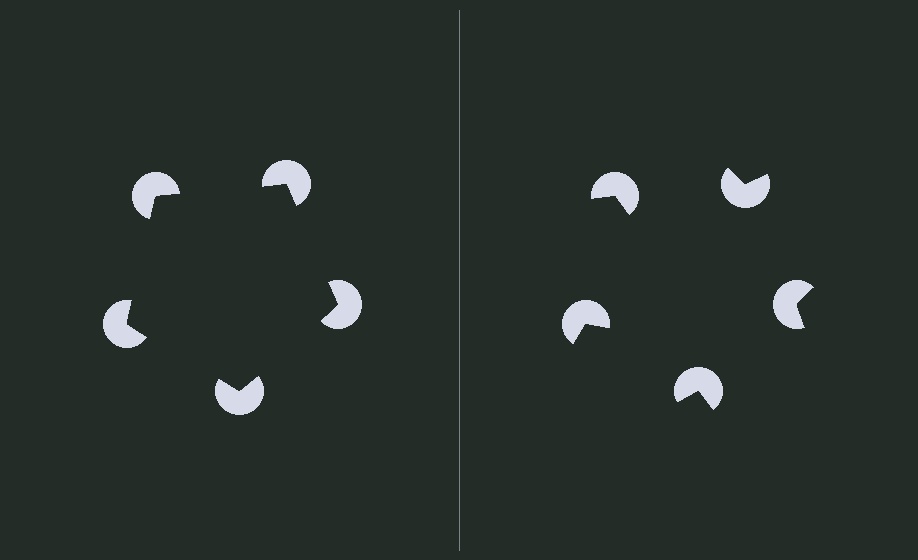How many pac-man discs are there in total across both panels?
10 — 5 on each side.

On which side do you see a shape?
An illusory pentagon appears on the left side. On the right side the wedge cuts are rotated, so no coherent shape forms.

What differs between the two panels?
The pac-man discs are positioned identically on both sides; only the wedge orientations differ. On the left they align to a pentagon; on the right they are misaligned.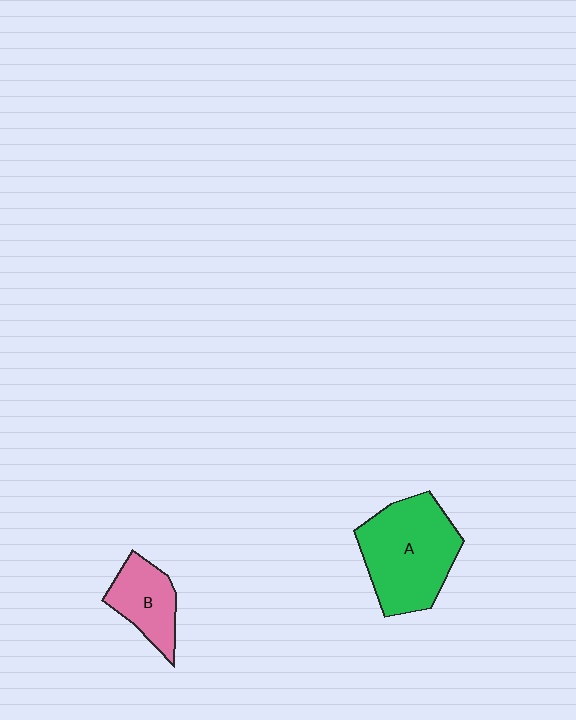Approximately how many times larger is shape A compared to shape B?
Approximately 2.0 times.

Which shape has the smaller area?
Shape B (pink).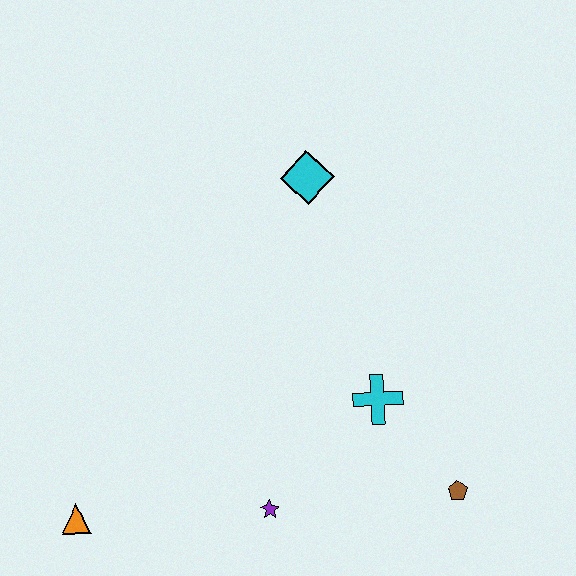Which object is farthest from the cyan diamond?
The orange triangle is farthest from the cyan diamond.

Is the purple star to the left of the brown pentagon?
Yes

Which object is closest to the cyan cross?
The brown pentagon is closest to the cyan cross.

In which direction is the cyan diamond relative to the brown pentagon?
The cyan diamond is above the brown pentagon.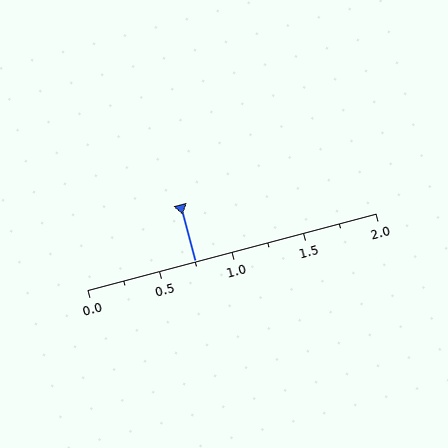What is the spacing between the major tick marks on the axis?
The major ticks are spaced 0.5 apart.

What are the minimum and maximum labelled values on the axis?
The axis runs from 0.0 to 2.0.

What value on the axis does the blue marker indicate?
The marker indicates approximately 0.75.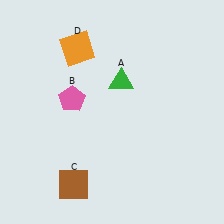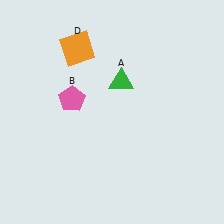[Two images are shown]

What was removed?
The brown square (C) was removed in Image 2.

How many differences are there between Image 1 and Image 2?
There is 1 difference between the two images.